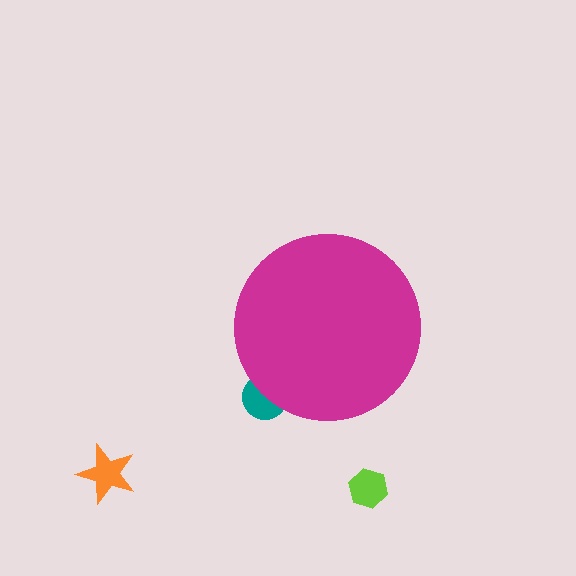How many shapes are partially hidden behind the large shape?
1 shape is partially hidden.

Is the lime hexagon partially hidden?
No, the lime hexagon is fully visible.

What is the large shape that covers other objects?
A magenta circle.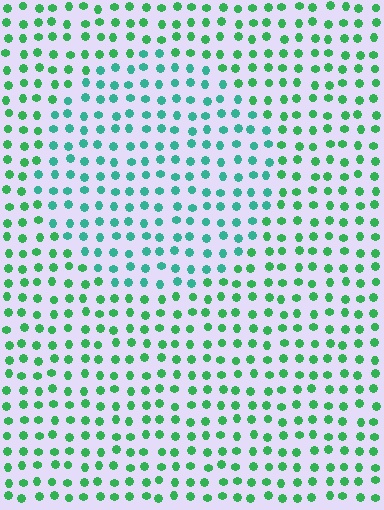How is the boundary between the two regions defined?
The boundary is defined purely by a slight shift in hue (about 31 degrees). Spacing, size, and orientation are identical on both sides.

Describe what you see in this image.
The image is filled with small green elements in a uniform arrangement. A circle-shaped region is visible where the elements are tinted to a slightly different hue, forming a subtle color boundary.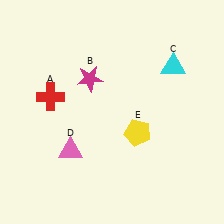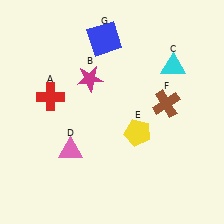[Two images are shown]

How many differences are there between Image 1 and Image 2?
There are 2 differences between the two images.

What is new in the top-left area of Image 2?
A blue square (G) was added in the top-left area of Image 2.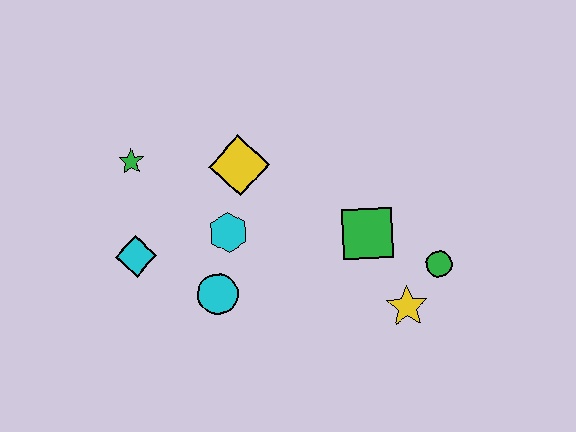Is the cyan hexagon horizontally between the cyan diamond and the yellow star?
Yes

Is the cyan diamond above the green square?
No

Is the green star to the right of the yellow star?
No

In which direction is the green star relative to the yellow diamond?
The green star is to the left of the yellow diamond.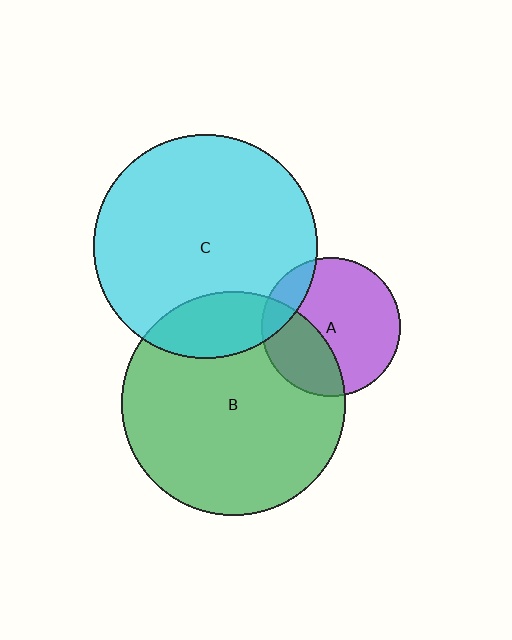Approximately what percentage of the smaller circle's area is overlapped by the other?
Approximately 15%.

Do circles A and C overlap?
Yes.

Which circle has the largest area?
Circle B (green).